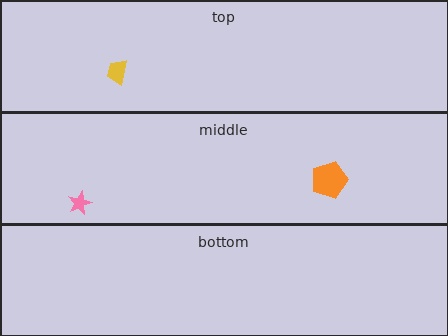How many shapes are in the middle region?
2.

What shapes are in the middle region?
The pink star, the orange pentagon.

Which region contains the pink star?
The middle region.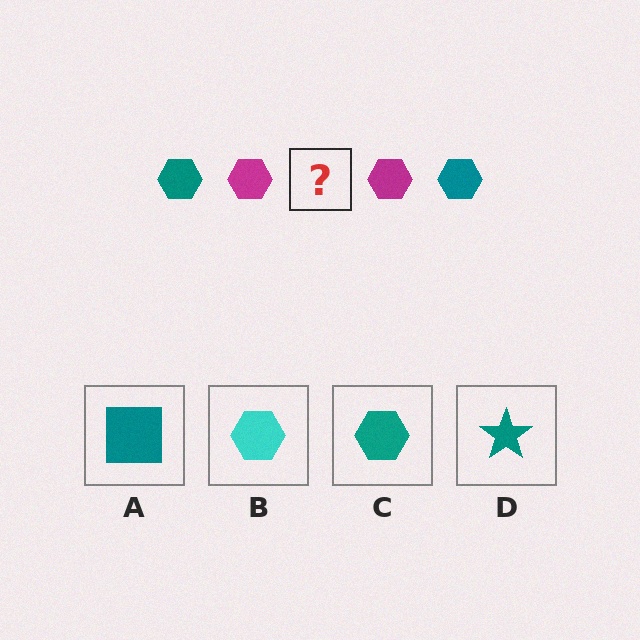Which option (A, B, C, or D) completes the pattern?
C.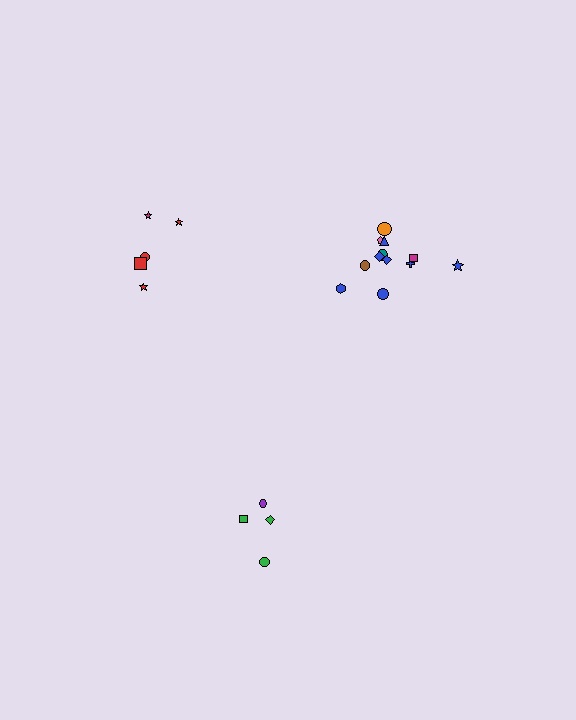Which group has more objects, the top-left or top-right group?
The top-right group.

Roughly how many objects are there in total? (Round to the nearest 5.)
Roughly 20 objects in total.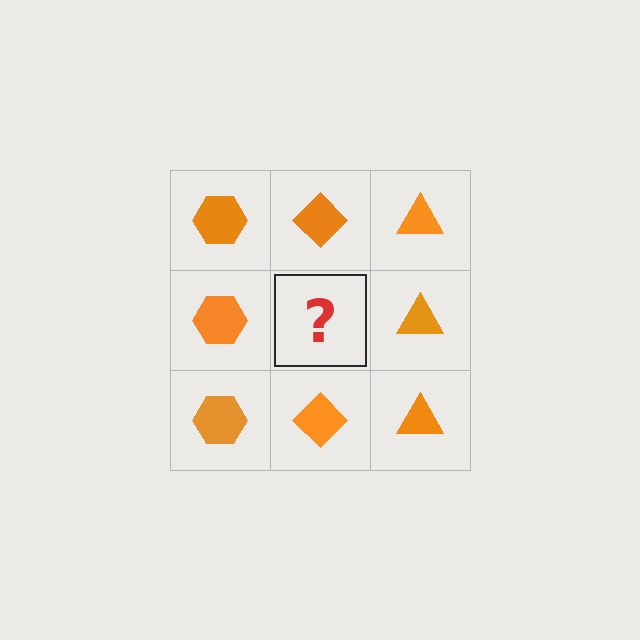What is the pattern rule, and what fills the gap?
The rule is that each column has a consistent shape. The gap should be filled with an orange diamond.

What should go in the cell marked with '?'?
The missing cell should contain an orange diamond.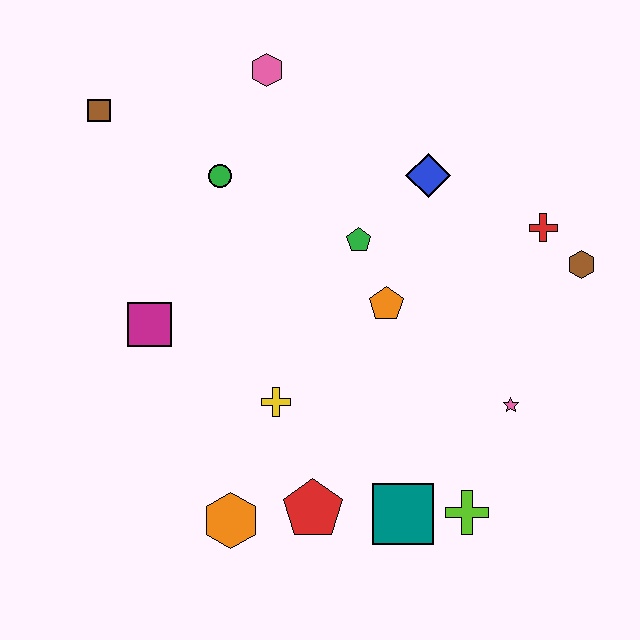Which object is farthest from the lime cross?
The brown square is farthest from the lime cross.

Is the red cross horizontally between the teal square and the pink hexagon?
No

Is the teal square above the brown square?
No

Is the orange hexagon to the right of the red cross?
No